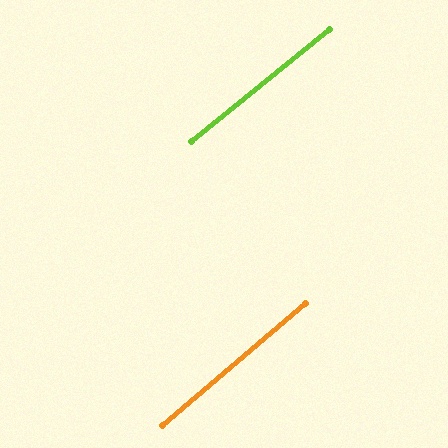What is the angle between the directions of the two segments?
Approximately 2 degrees.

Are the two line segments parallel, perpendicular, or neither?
Parallel — their directions differ by only 1.6°.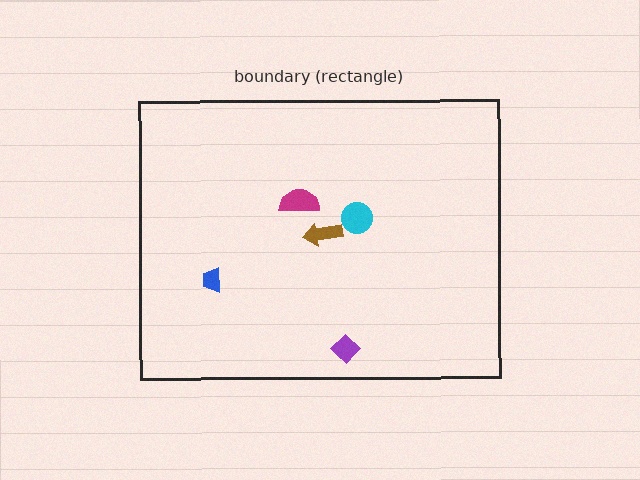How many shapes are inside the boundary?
5 inside, 0 outside.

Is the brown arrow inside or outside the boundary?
Inside.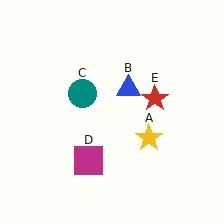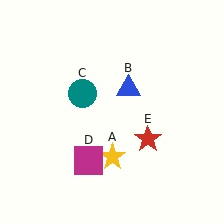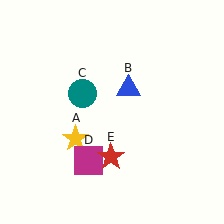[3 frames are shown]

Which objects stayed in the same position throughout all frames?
Blue triangle (object B) and teal circle (object C) and magenta square (object D) remained stationary.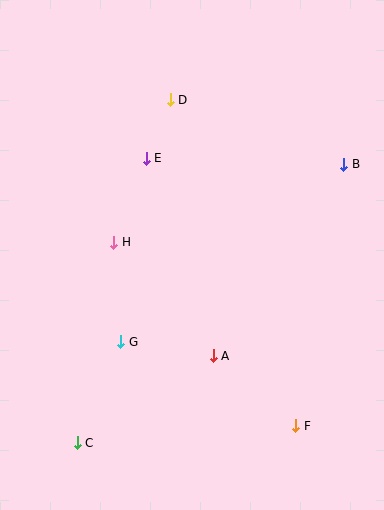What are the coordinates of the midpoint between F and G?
The midpoint between F and G is at (208, 384).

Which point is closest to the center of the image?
Point H at (114, 242) is closest to the center.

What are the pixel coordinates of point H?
Point H is at (114, 242).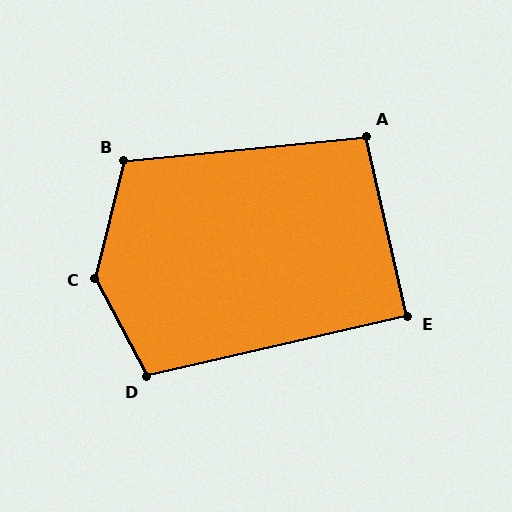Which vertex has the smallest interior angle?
E, at approximately 90 degrees.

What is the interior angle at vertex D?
Approximately 105 degrees (obtuse).